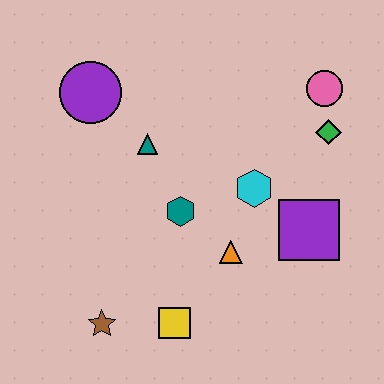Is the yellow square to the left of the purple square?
Yes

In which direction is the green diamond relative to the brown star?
The green diamond is to the right of the brown star.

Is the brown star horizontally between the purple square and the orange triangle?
No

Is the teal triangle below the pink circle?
Yes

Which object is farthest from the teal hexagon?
The pink circle is farthest from the teal hexagon.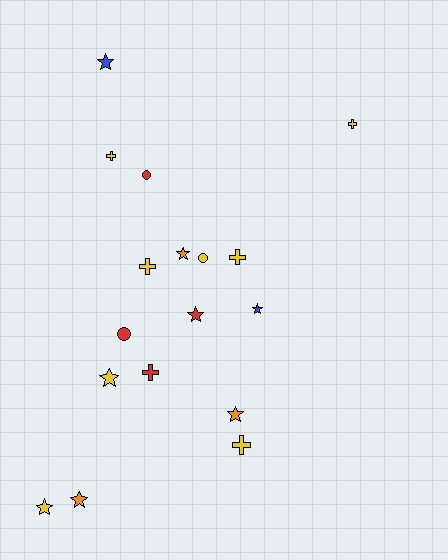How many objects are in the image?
There are 17 objects.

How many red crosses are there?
There is 1 red cross.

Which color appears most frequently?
Yellow, with 8 objects.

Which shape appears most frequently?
Star, with 8 objects.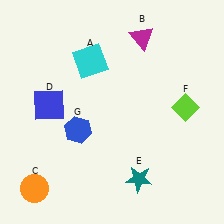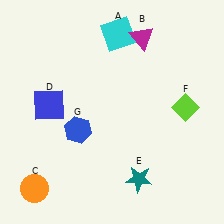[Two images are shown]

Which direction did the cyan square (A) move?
The cyan square (A) moved right.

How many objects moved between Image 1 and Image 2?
1 object moved between the two images.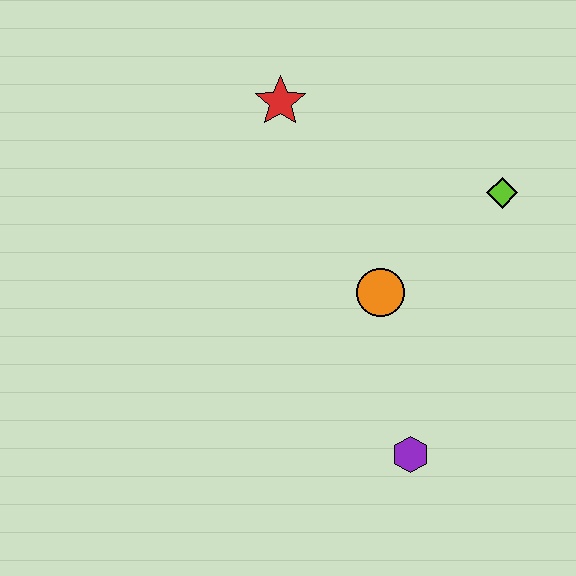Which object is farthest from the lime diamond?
The purple hexagon is farthest from the lime diamond.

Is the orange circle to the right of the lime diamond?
No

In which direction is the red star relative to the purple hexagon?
The red star is above the purple hexagon.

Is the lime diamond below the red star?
Yes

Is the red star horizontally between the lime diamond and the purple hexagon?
No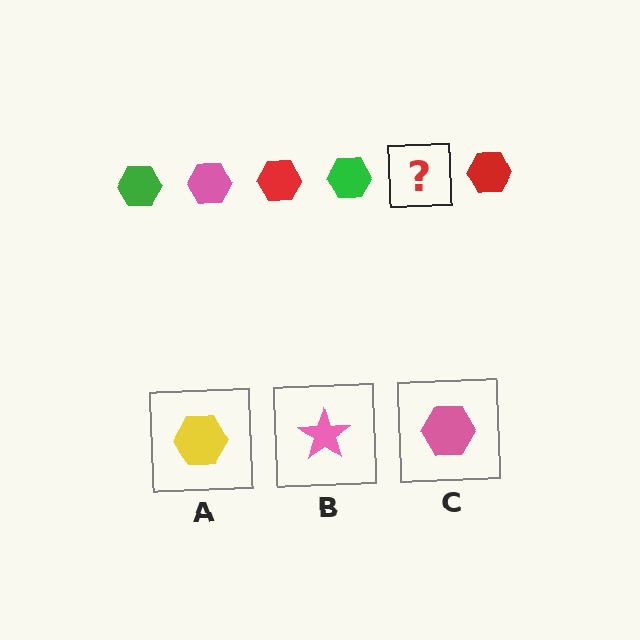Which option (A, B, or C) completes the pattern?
C.